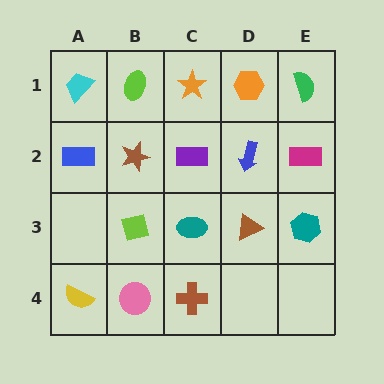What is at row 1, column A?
A cyan trapezoid.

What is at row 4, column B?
A pink circle.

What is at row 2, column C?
A purple rectangle.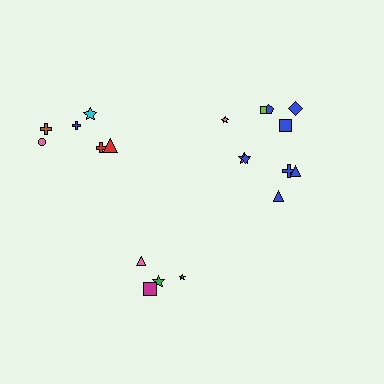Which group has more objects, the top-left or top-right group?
The top-right group.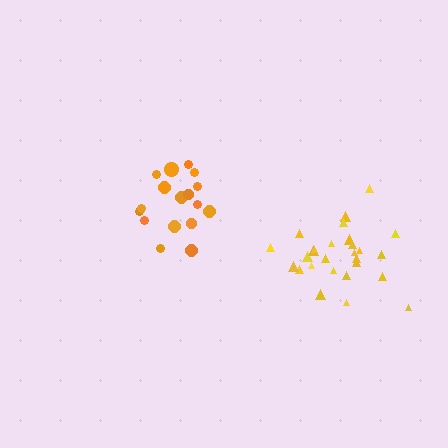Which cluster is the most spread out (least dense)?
Yellow.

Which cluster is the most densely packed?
Orange.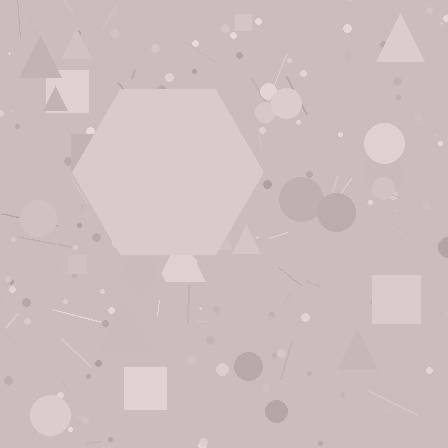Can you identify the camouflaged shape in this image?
The camouflaged shape is a hexagon.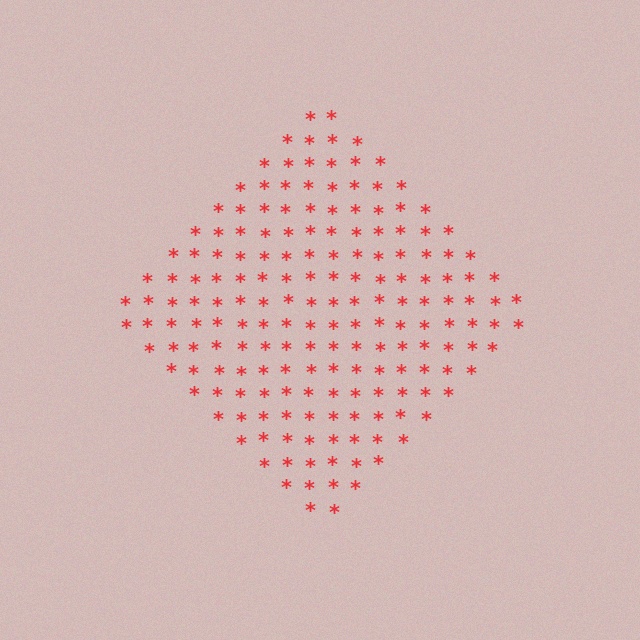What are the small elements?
The small elements are asterisks.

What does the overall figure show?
The overall figure shows a diamond.